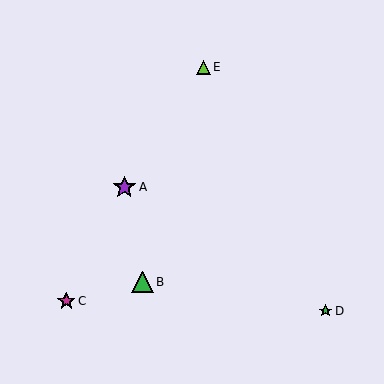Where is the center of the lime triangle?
The center of the lime triangle is at (203, 67).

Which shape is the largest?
The purple star (labeled A) is the largest.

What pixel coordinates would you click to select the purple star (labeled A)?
Click at (124, 187) to select the purple star A.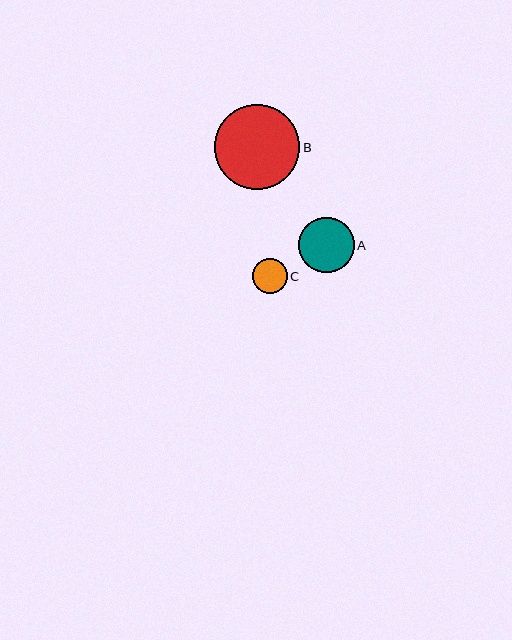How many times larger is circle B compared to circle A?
Circle B is approximately 1.6 times the size of circle A.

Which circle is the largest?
Circle B is the largest with a size of approximately 86 pixels.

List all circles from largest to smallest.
From largest to smallest: B, A, C.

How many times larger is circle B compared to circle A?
Circle B is approximately 1.6 times the size of circle A.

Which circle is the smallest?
Circle C is the smallest with a size of approximately 35 pixels.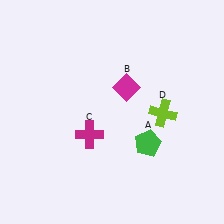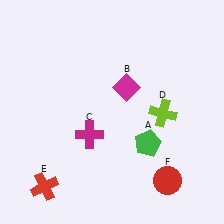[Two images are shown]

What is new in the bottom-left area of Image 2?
A red cross (E) was added in the bottom-left area of Image 2.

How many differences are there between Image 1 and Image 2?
There are 2 differences between the two images.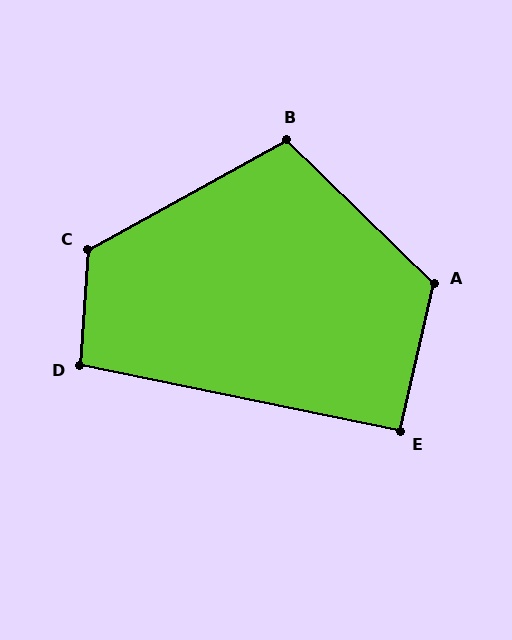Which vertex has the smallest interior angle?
E, at approximately 91 degrees.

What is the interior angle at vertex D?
Approximately 97 degrees (obtuse).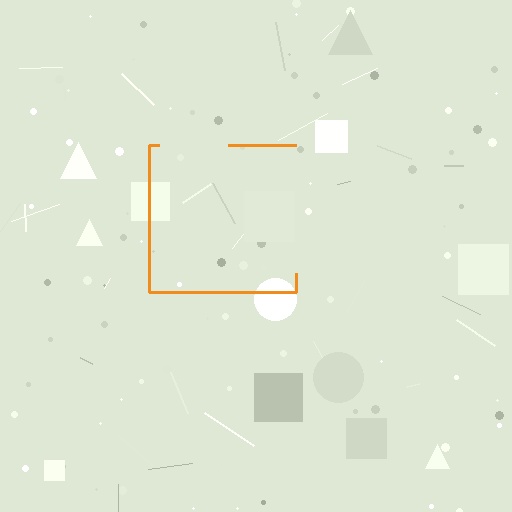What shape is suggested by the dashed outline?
The dashed outline suggests a square.